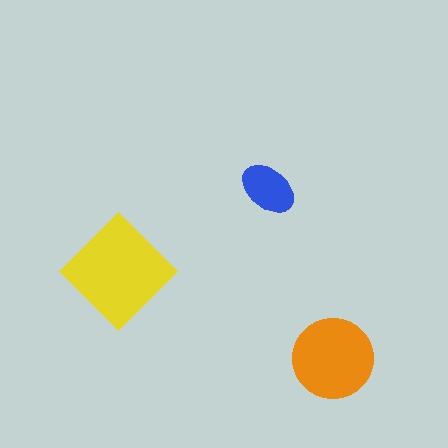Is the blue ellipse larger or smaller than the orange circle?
Smaller.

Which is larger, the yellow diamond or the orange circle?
The yellow diamond.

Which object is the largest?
The yellow diamond.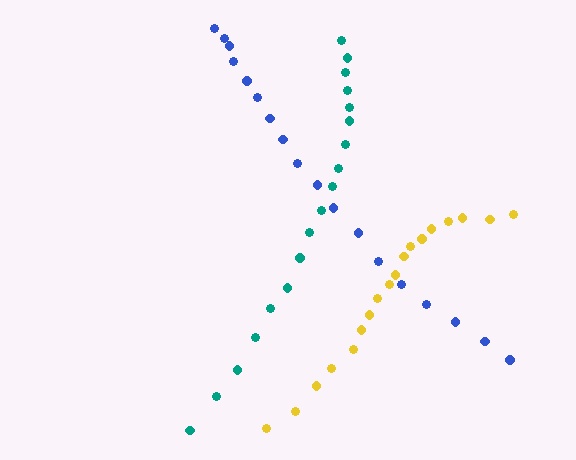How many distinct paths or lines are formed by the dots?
There are 3 distinct paths.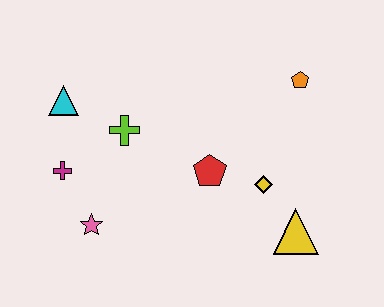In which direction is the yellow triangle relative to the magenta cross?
The yellow triangle is to the right of the magenta cross.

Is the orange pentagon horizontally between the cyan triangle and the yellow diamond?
No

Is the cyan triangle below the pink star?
No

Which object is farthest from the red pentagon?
The cyan triangle is farthest from the red pentagon.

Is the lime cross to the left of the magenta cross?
No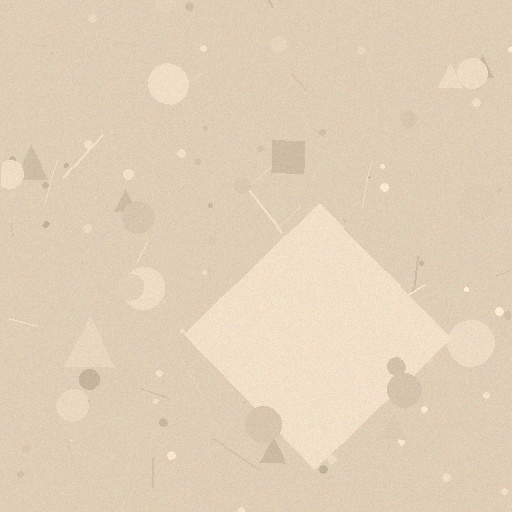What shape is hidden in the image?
A diamond is hidden in the image.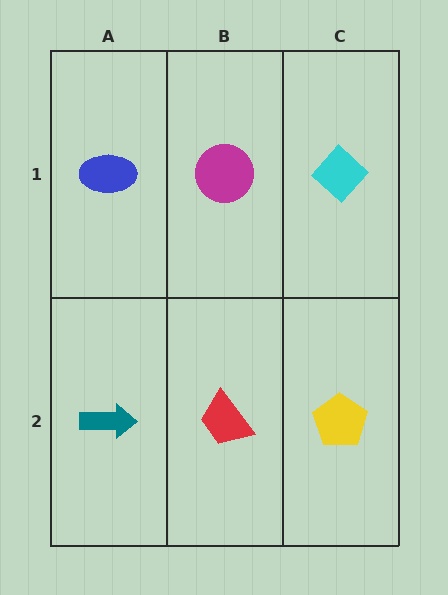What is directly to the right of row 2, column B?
A yellow pentagon.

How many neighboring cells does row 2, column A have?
2.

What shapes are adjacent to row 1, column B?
A red trapezoid (row 2, column B), a blue ellipse (row 1, column A), a cyan diamond (row 1, column C).